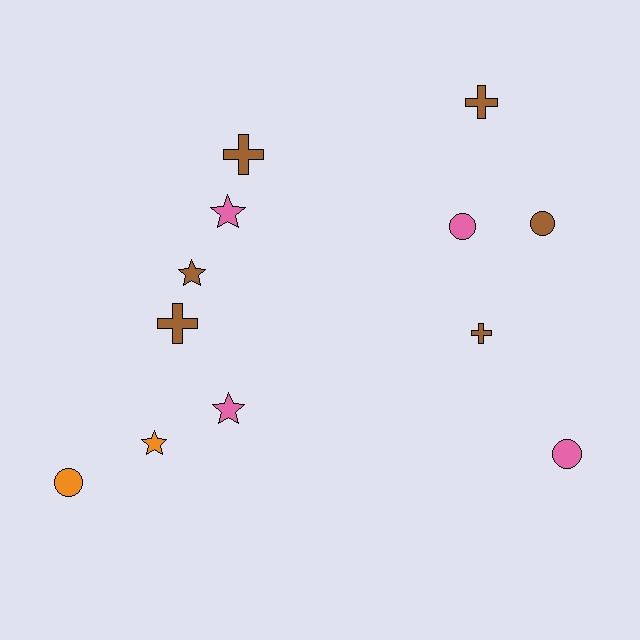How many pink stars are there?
There are 2 pink stars.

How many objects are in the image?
There are 12 objects.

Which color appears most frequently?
Brown, with 6 objects.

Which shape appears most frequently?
Circle, with 4 objects.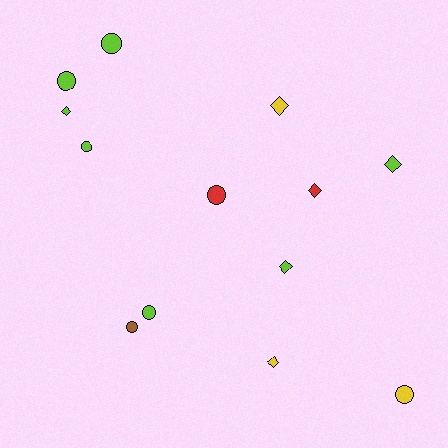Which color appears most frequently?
Lime, with 7 objects.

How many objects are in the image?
There are 13 objects.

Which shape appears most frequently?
Circle, with 7 objects.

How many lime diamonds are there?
There are 3 lime diamonds.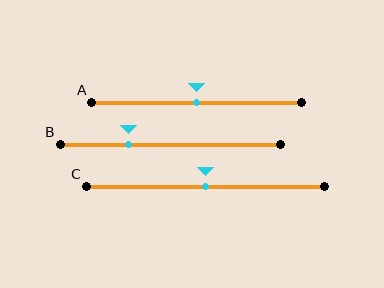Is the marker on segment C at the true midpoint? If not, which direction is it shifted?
Yes, the marker on segment C is at the true midpoint.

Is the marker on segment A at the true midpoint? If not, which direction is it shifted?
Yes, the marker on segment A is at the true midpoint.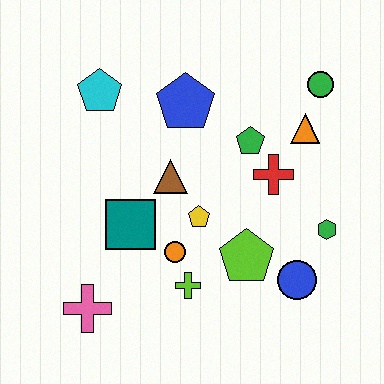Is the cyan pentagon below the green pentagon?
No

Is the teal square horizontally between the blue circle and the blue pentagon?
No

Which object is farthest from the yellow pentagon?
The green circle is farthest from the yellow pentagon.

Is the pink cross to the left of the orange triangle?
Yes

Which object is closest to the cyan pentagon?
The blue pentagon is closest to the cyan pentagon.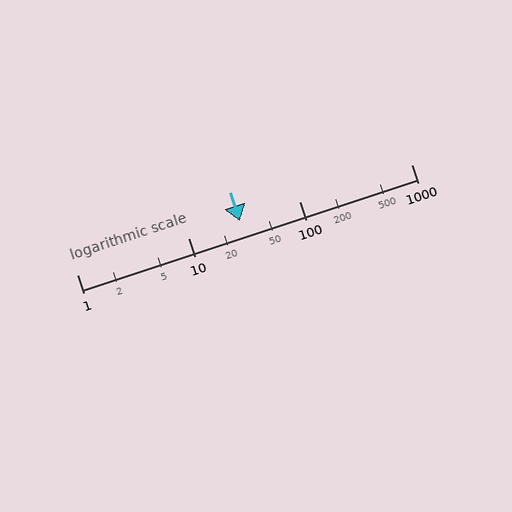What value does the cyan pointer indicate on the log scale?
The pointer indicates approximately 29.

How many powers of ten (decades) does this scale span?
The scale spans 3 decades, from 1 to 1000.